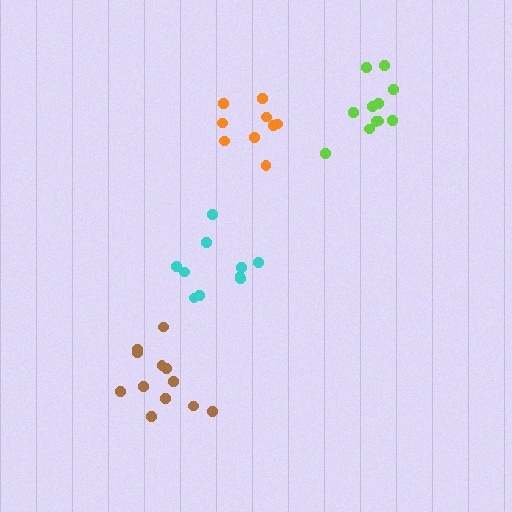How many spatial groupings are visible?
There are 4 spatial groupings.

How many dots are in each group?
Group 1: 10 dots, Group 2: 12 dots, Group 3: 9 dots, Group 4: 11 dots (42 total).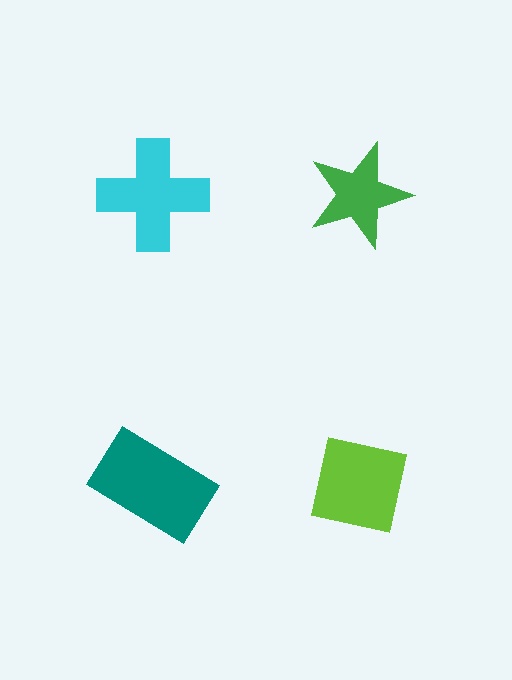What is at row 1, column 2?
A green star.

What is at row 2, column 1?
A teal rectangle.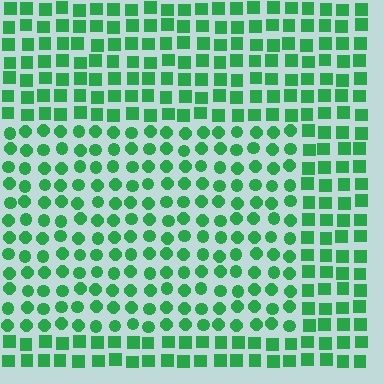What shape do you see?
I see a rectangle.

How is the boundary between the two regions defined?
The boundary is defined by a change in element shape: circles inside vs. squares outside. All elements share the same color and spacing.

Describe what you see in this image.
The image is filled with small green elements arranged in a uniform grid. A rectangle-shaped region contains circles, while the surrounding area contains squares. The boundary is defined purely by the change in element shape.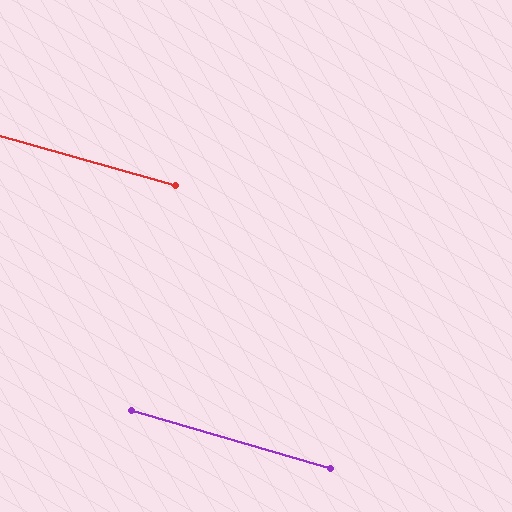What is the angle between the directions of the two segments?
Approximately 1 degree.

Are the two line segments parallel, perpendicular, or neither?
Parallel — their directions differ by only 0.5°.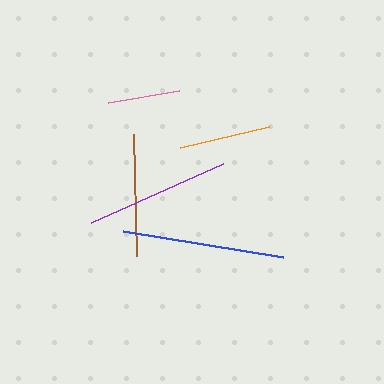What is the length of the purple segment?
The purple segment is approximately 145 pixels long.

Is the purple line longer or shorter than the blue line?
The blue line is longer than the purple line.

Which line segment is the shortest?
The pink line is the shortest at approximately 72 pixels.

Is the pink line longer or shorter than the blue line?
The blue line is longer than the pink line.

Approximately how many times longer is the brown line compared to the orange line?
The brown line is approximately 1.3 times the length of the orange line.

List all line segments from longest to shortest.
From longest to shortest: blue, purple, brown, orange, pink.